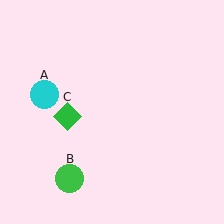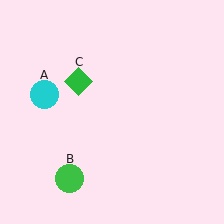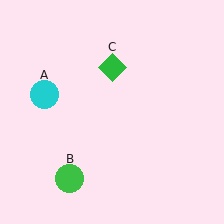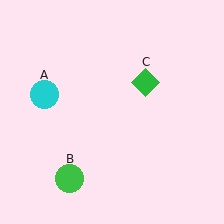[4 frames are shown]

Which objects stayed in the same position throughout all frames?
Cyan circle (object A) and green circle (object B) remained stationary.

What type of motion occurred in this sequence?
The green diamond (object C) rotated clockwise around the center of the scene.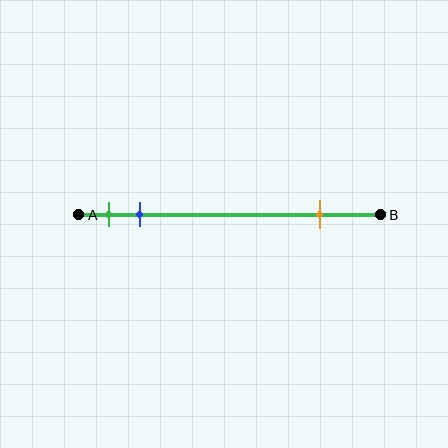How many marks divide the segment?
There are 3 marks dividing the segment.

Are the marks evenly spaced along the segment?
No, the marks are not evenly spaced.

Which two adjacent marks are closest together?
The green and blue marks are the closest adjacent pair.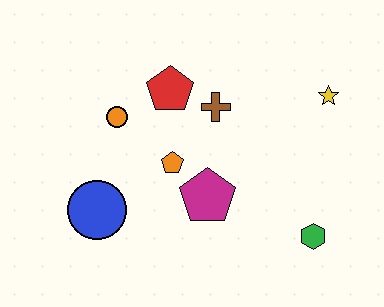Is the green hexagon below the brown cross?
Yes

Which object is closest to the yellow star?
The brown cross is closest to the yellow star.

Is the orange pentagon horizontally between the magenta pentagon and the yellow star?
No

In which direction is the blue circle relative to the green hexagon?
The blue circle is to the left of the green hexagon.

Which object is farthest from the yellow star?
The blue circle is farthest from the yellow star.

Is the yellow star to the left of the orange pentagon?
No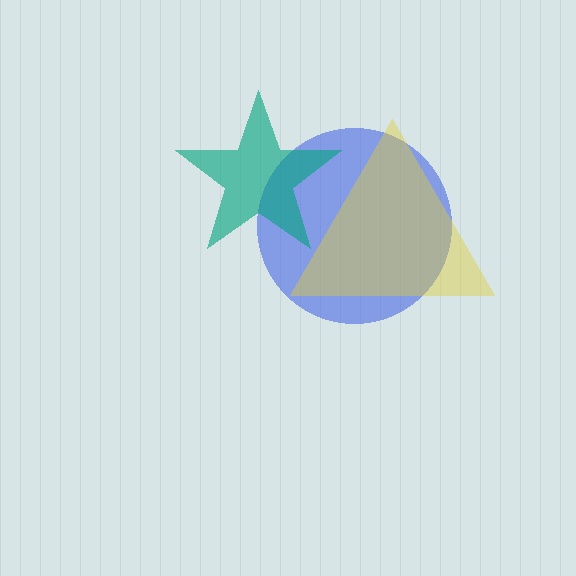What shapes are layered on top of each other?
The layered shapes are: a blue circle, a teal star, a yellow triangle.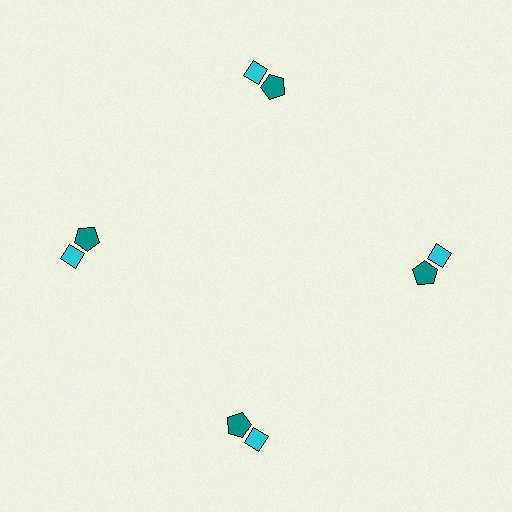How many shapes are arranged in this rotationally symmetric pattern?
There are 8 shapes, arranged in 4 groups of 2.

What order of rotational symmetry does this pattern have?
This pattern has 4-fold rotational symmetry.